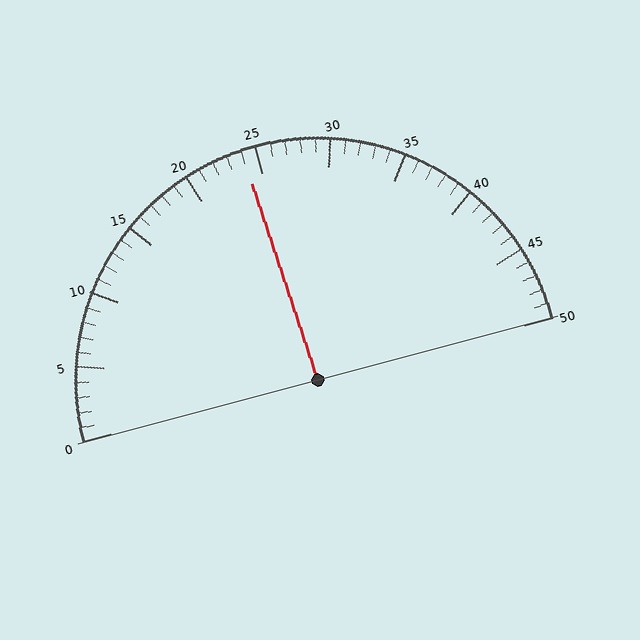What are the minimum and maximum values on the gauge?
The gauge ranges from 0 to 50.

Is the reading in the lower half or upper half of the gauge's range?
The reading is in the lower half of the range (0 to 50).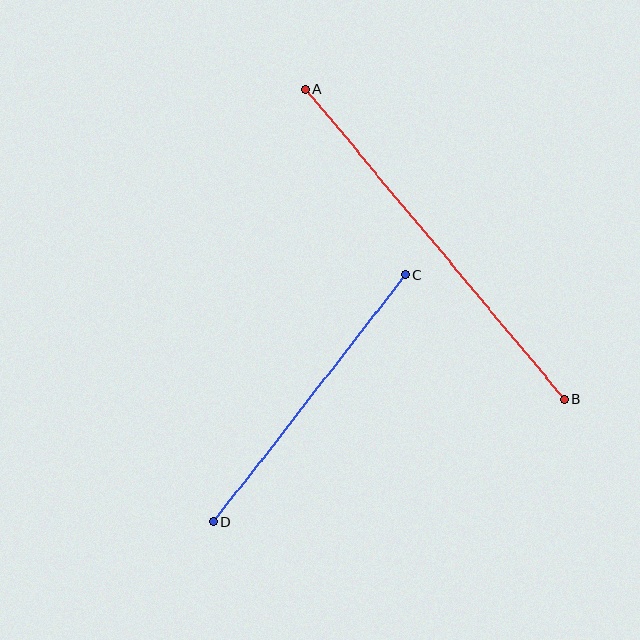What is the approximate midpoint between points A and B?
The midpoint is at approximately (435, 244) pixels.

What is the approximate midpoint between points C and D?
The midpoint is at approximately (310, 398) pixels.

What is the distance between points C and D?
The distance is approximately 313 pixels.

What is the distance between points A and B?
The distance is approximately 405 pixels.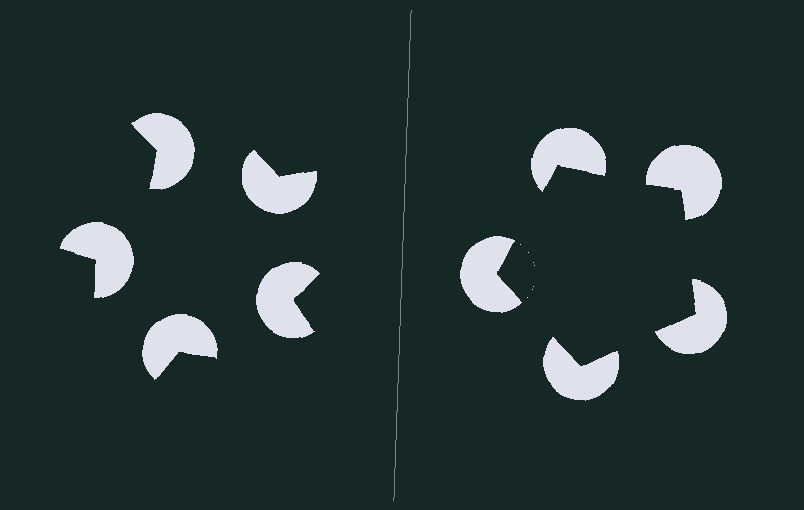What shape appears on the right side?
An illusory pentagon.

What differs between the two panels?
The pac-man discs are positioned identically on both sides; only the wedge orientations differ. On the right they align to a pentagon; on the left they are misaligned.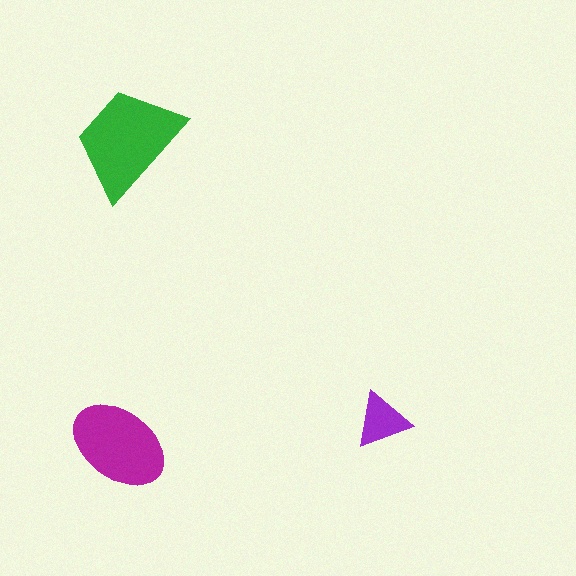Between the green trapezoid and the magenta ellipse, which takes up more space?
The green trapezoid.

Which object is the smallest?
The purple triangle.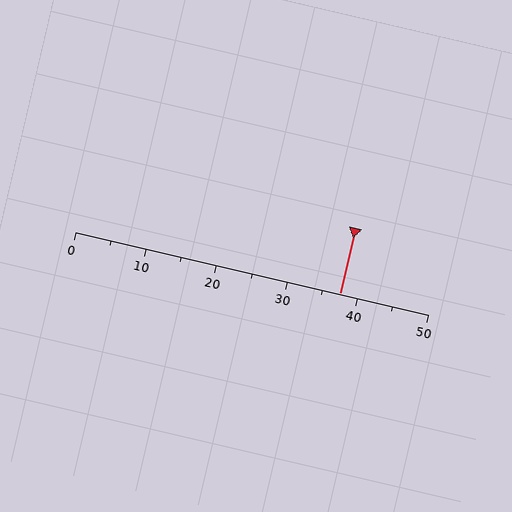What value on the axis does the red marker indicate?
The marker indicates approximately 37.5.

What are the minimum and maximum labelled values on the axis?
The axis runs from 0 to 50.